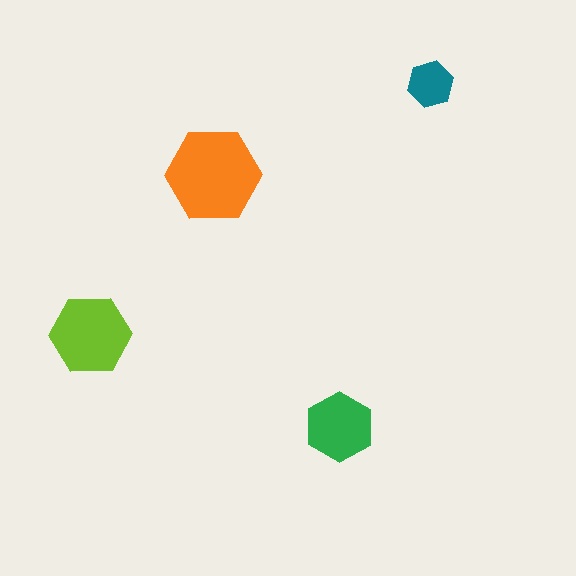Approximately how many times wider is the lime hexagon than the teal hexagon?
About 1.5 times wider.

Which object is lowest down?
The green hexagon is bottommost.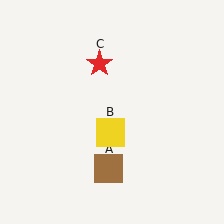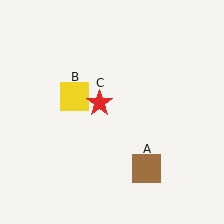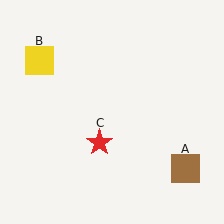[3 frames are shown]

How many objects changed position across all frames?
3 objects changed position: brown square (object A), yellow square (object B), red star (object C).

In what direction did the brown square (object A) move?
The brown square (object A) moved right.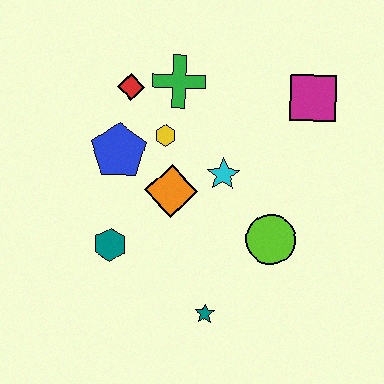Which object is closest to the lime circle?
The cyan star is closest to the lime circle.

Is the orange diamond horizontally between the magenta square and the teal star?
No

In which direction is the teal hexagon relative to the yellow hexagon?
The teal hexagon is below the yellow hexagon.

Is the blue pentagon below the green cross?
Yes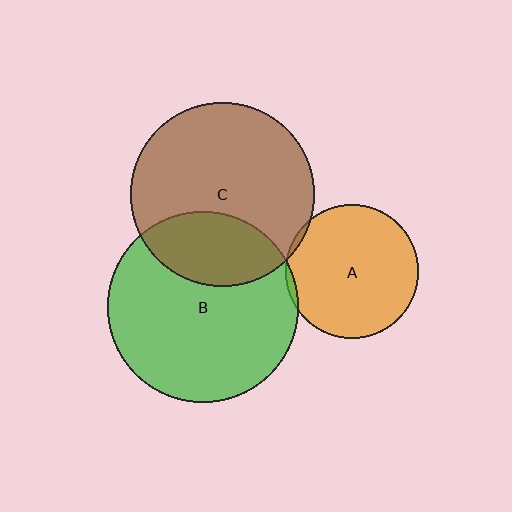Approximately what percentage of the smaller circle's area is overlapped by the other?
Approximately 30%.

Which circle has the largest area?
Circle B (green).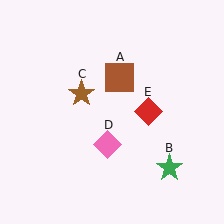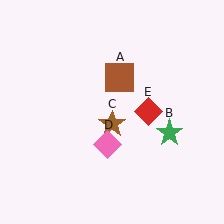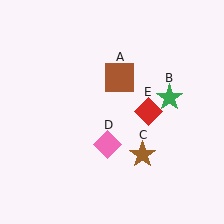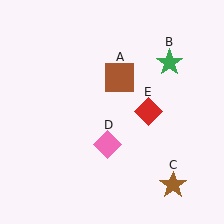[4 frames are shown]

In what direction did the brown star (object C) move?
The brown star (object C) moved down and to the right.